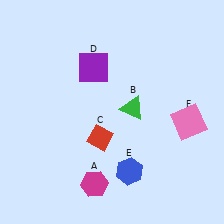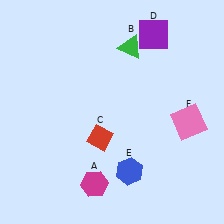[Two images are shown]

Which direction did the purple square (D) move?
The purple square (D) moved right.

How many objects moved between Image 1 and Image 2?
2 objects moved between the two images.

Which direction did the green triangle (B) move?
The green triangle (B) moved up.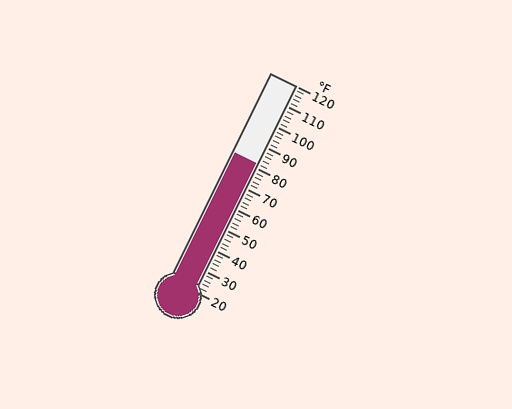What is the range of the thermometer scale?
The thermometer scale ranges from 20°F to 120°F.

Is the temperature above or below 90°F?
The temperature is below 90°F.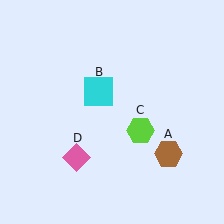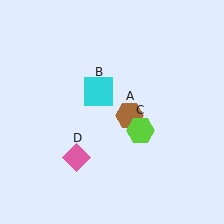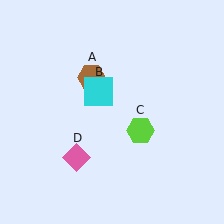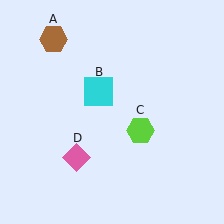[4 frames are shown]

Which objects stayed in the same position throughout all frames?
Cyan square (object B) and lime hexagon (object C) and pink diamond (object D) remained stationary.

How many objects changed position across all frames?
1 object changed position: brown hexagon (object A).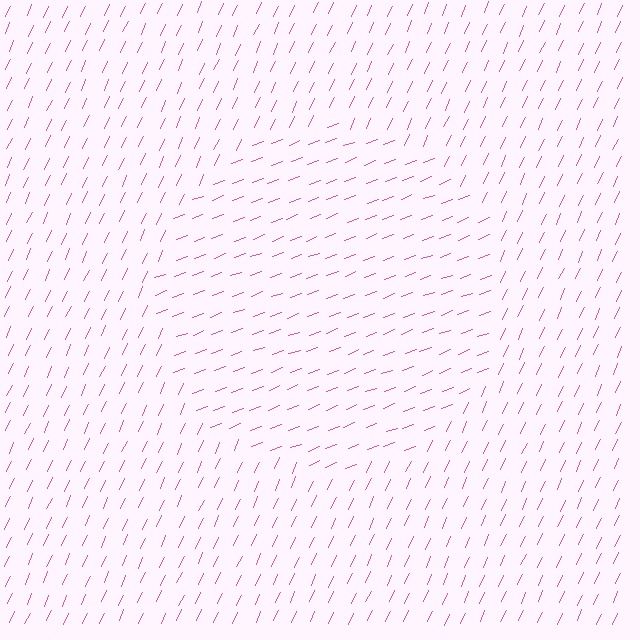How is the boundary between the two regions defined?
The boundary is defined purely by a change in line orientation (approximately 45 degrees difference). All lines are the same color and thickness.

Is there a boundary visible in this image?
Yes, there is a texture boundary formed by a change in line orientation.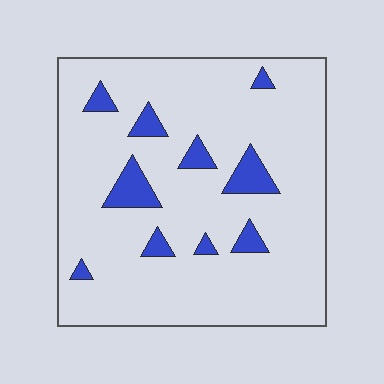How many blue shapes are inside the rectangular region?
10.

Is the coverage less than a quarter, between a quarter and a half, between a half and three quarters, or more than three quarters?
Less than a quarter.